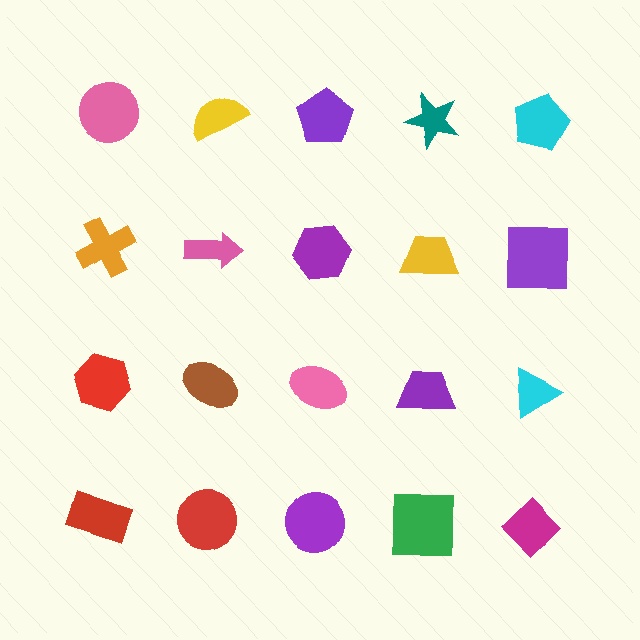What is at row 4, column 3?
A purple circle.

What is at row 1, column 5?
A cyan pentagon.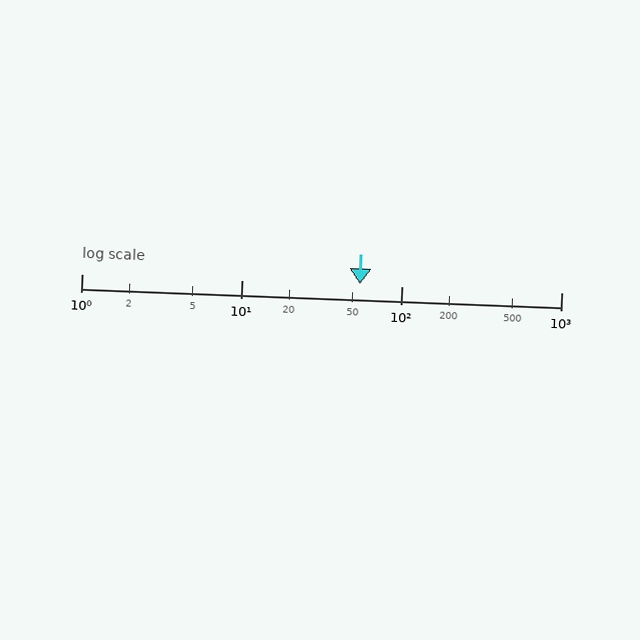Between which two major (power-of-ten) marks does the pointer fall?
The pointer is between 10 and 100.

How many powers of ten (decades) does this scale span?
The scale spans 3 decades, from 1 to 1000.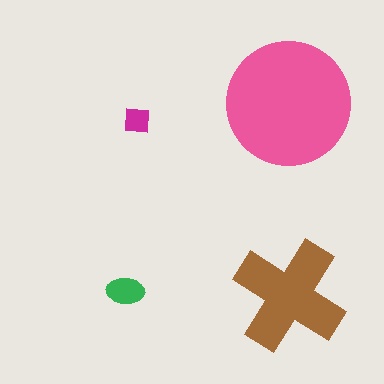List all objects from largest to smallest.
The pink circle, the brown cross, the green ellipse, the magenta square.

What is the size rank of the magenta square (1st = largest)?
4th.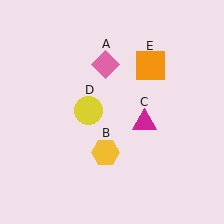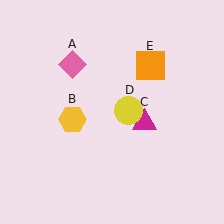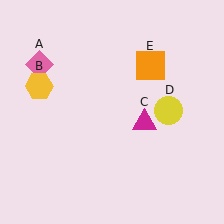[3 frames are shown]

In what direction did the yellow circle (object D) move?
The yellow circle (object D) moved right.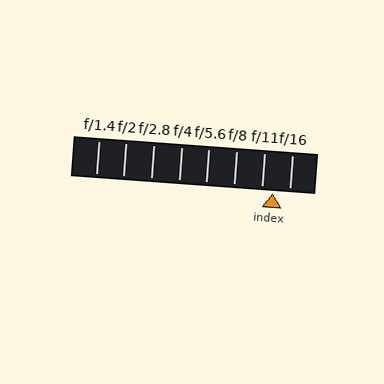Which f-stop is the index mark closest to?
The index mark is closest to f/11.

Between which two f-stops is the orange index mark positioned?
The index mark is between f/11 and f/16.